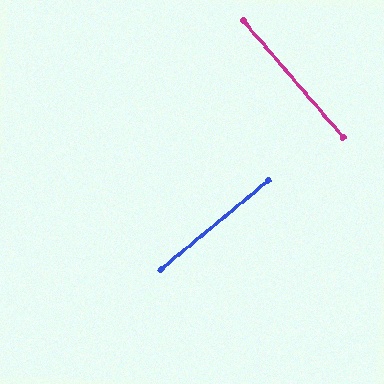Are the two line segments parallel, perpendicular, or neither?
Perpendicular — they meet at approximately 89°.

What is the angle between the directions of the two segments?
Approximately 89 degrees.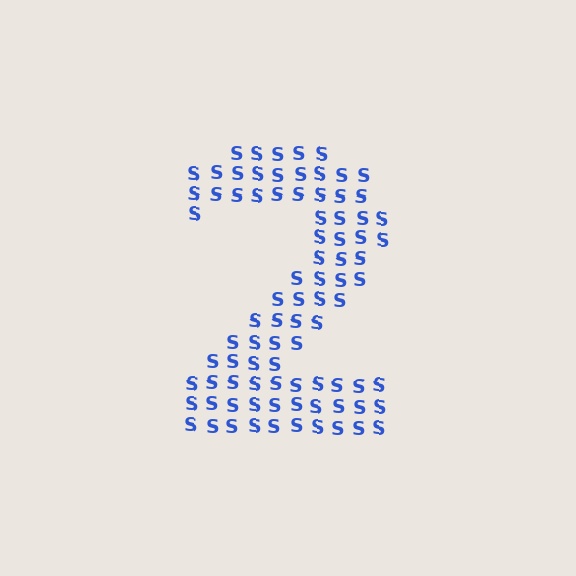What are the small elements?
The small elements are letter S's.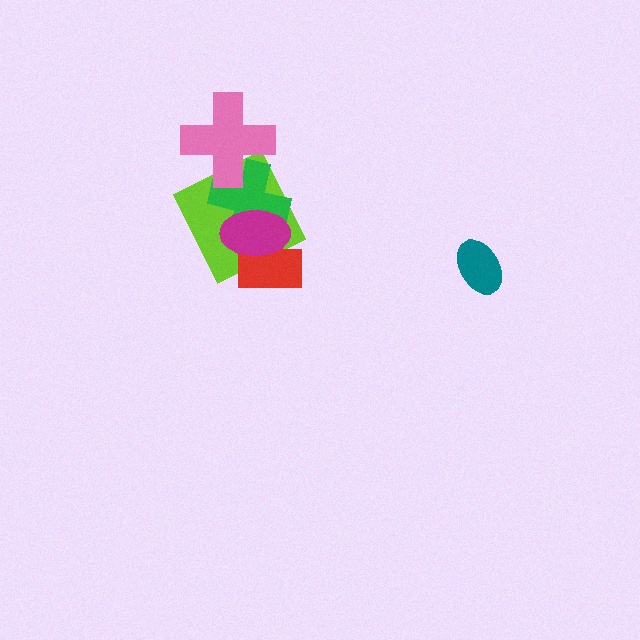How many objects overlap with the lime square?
4 objects overlap with the lime square.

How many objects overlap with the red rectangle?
2 objects overlap with the red rectangle.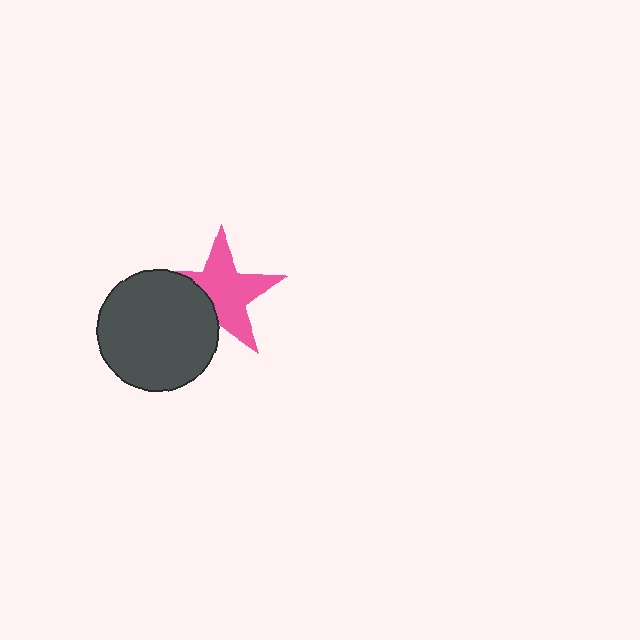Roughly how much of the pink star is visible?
Most of it is visible (roughly 68%).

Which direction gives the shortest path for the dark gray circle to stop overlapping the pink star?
Moving toward the lower-left gives the shortest separation.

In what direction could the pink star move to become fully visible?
The pink star could move toward the upper-right. That would shift it out from behind the dark gray circle entirely.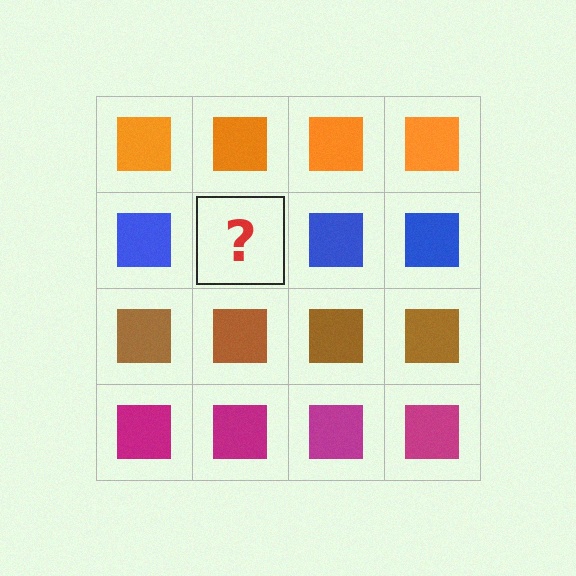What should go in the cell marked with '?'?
The missing cell should contain a blue square.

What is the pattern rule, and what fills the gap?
The rule is that each row has a consistent color. The gap should be filled with a blue square.